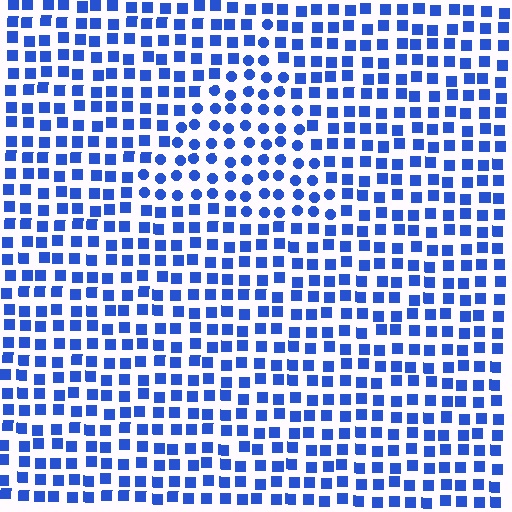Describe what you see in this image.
The image is filled with small blue elements arranged in a uniform grid. A triangle-shaped region contains circles, while the surrounding area contains squares. The boundary is defined purely by the change in element shape.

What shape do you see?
I see a triangle.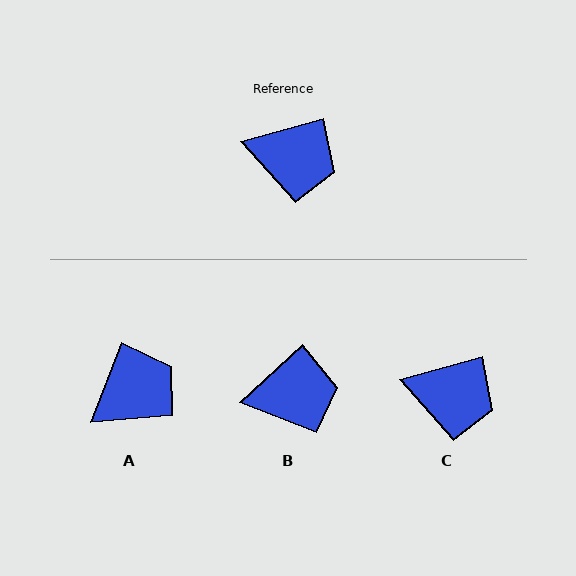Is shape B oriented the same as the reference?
No, it is off by about 27 degrees.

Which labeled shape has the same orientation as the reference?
C.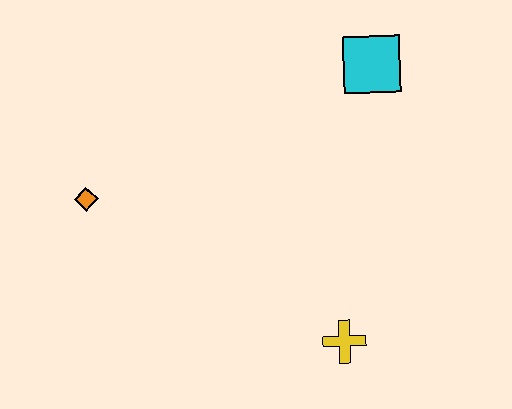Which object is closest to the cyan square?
The yellow cross is closest to the cyan square.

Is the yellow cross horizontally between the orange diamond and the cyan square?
Yes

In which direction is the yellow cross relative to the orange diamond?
The yellow cross is to the right of the orange diamond.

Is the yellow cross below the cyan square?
Yes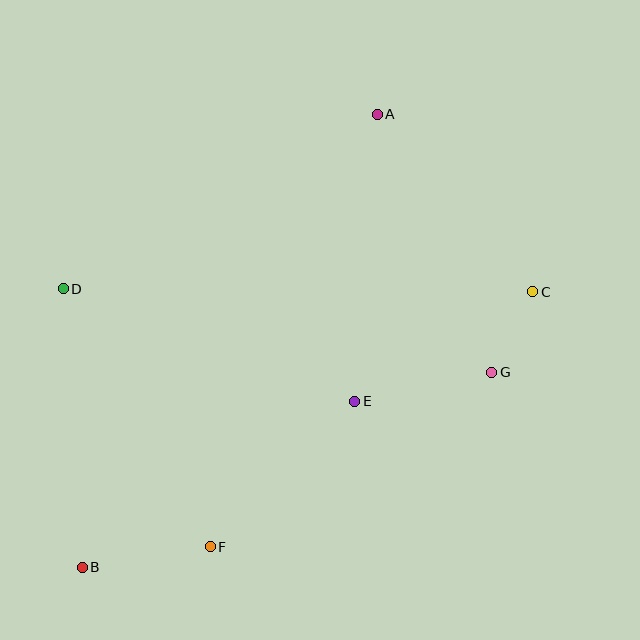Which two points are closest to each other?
Points C and G are closest to each other.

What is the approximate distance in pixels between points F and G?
The distance between F and G is approximately 331 pixels.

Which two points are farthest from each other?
Points A and B are farthest from each other.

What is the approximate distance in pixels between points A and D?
The distance between A and D is approximately 359 pixels.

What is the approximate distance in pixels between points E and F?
The distance between E and F is approximately 205 pixels.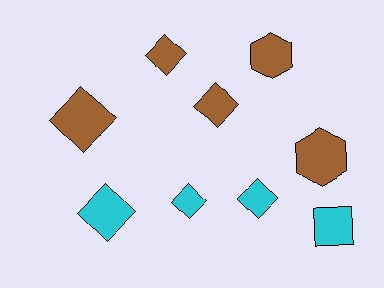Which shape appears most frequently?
Diamond, with 6 objects.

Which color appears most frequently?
Brown, with 5 objects.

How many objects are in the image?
There are 9 objects.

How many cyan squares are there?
There is 1 cyan square.